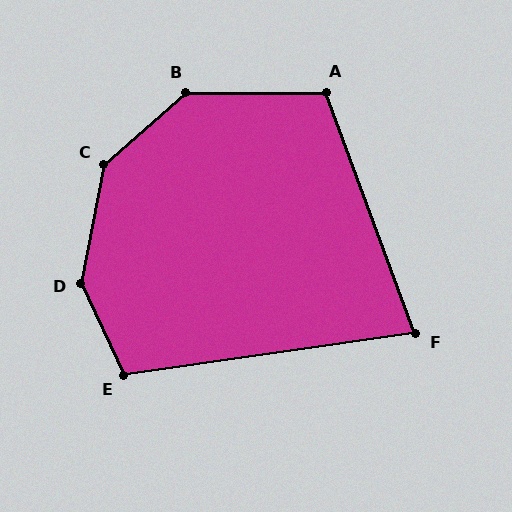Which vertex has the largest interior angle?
D, at approximately 143 degrees.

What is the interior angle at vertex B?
Approximately 139 degrees (obtuse).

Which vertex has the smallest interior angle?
F, at approximately 78 degrees.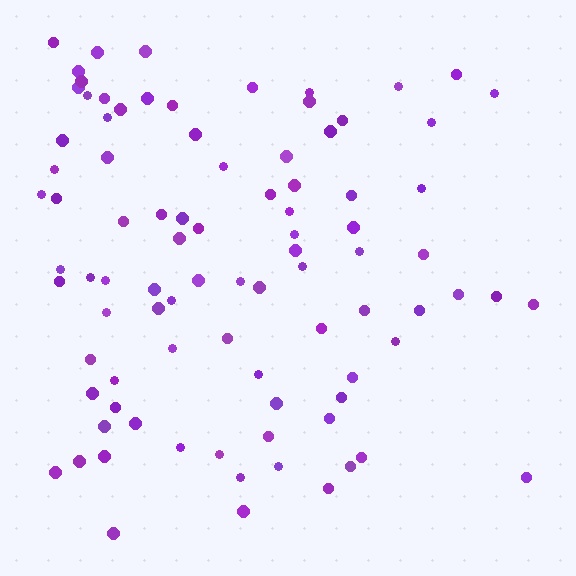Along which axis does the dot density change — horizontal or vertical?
Horizontal.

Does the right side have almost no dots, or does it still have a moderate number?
Still a moderate number, just noticeably fewer than the left.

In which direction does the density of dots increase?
From right to left, with the left side densest.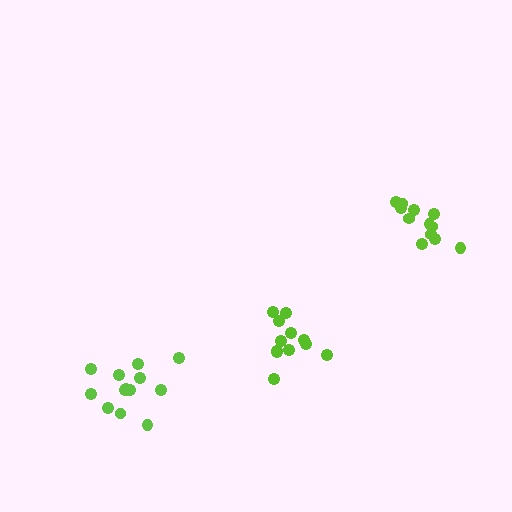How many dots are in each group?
Group 1: 12 dots, Group 2: 12 dots, Group 3: 14 dots (38 total).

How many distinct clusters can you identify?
There are 3 distinct clusters.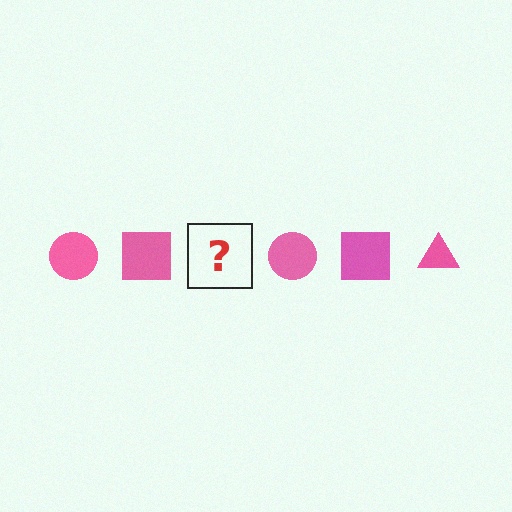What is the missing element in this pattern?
The missing element is a pink triangle.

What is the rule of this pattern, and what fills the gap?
The rule is that the pattern cycles through circle, square, triangle shapes in pink. The gap should be filled with a pink triangle.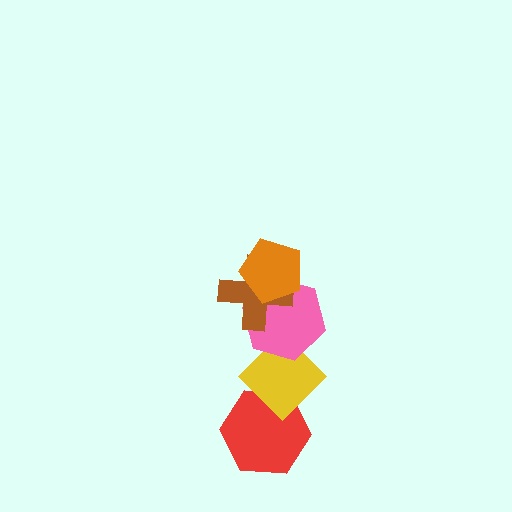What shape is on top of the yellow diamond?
The pink hexagon is on top of the yellow diamond.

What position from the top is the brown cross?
The brown cross is 2nd from the top.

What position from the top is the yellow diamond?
The yellow diamond is 4th from the top.